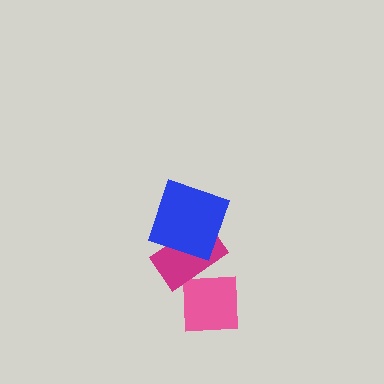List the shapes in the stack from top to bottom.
From top to bottom: the blue square, the magenta rectangle, the pink square.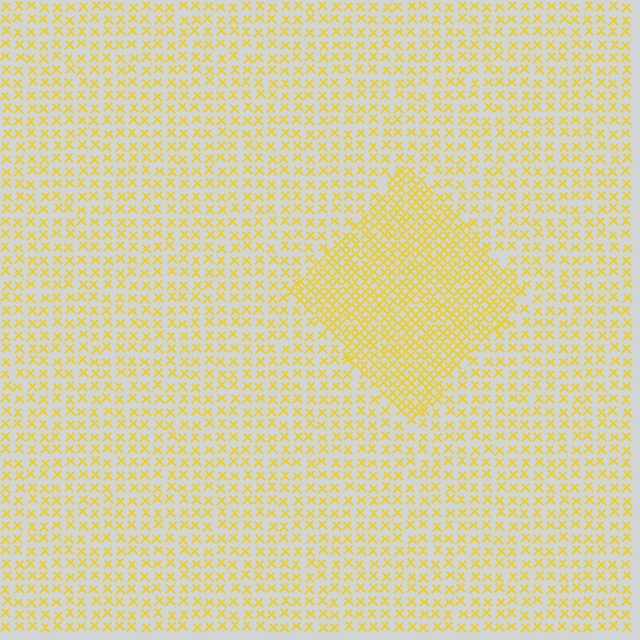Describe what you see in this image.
The image contains small yellow elements arranged at two different densities. A diamond-shaped region is visible where the elements are more densely packed than the surrounding area.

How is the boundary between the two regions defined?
The boundary is defined by a change in element density (approximately 1.9x ratio). All elements are the same color, size, and shape.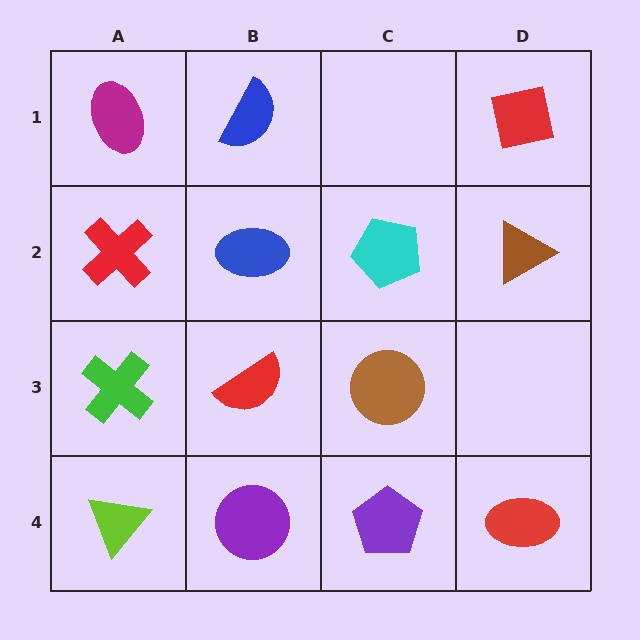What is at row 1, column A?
A magenta ellipse.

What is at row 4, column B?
A purple circle.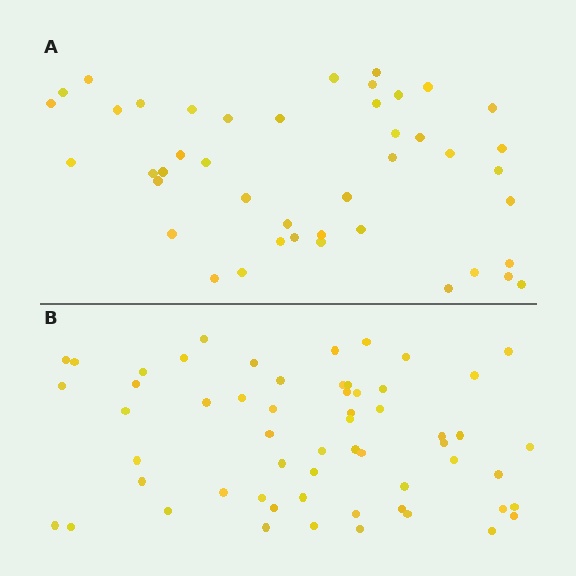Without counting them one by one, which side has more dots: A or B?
Region B (the bottom region) has more dots.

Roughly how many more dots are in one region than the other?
Region B has approximately 15 more dots than region A.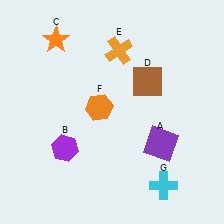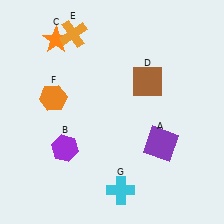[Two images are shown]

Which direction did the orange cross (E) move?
The orange cross (E) moved left.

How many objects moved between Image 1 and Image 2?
3 objects moved between the two images.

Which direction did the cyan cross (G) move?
The cyan cross (G) moved left.